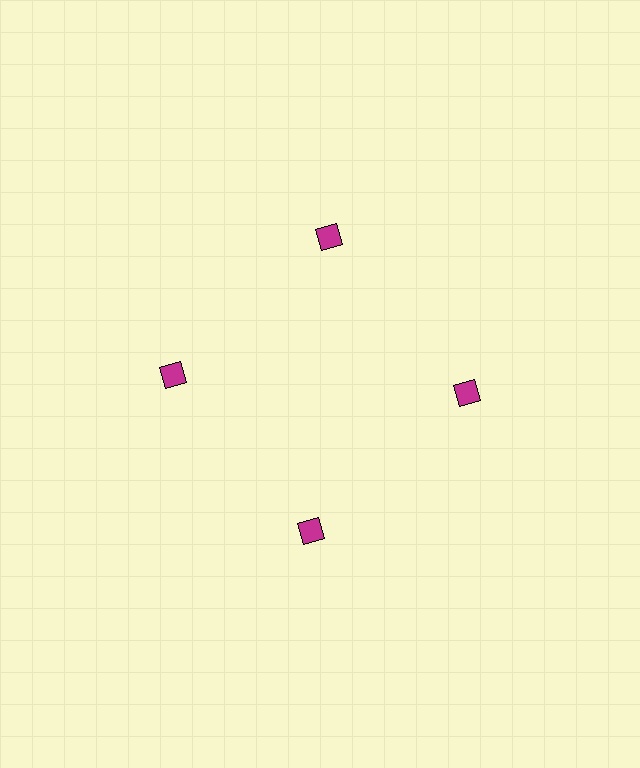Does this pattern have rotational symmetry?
Yes, this pattern has 4-fold rotational symmetry. It looks the same after rotating 90 degrees around the center.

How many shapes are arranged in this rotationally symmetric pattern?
There are 4 shapes, arranged in 4 groups of 1.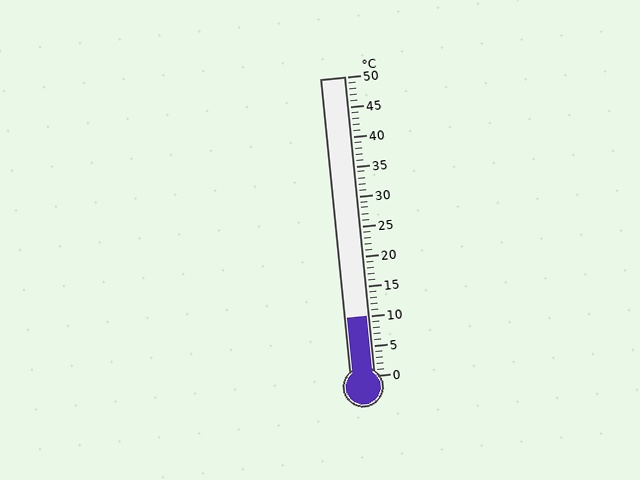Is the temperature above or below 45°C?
The temperature is below 45°C.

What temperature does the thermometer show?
The thermometer shows approximately 10°C.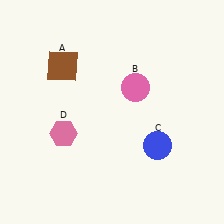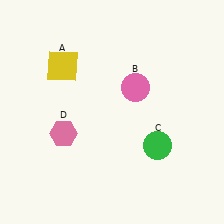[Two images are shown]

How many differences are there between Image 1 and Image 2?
There are 2 differences between the two images.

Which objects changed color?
A changed from brown to yellow. C changed from blue to green.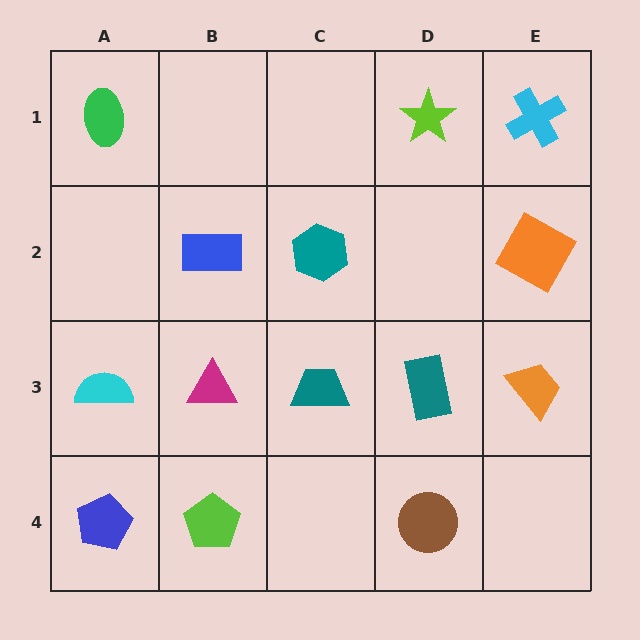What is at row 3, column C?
A teal trapezoid.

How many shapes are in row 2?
3 shapes.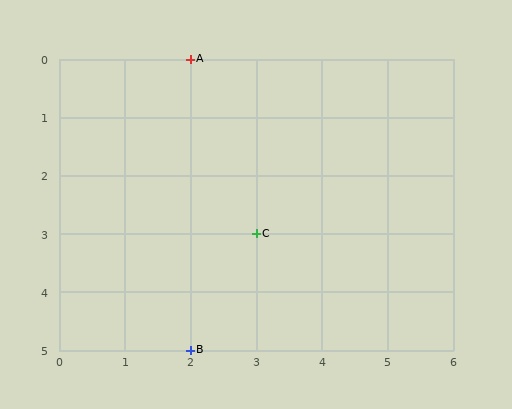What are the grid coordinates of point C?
Point C is at grid coordinates (3, 3).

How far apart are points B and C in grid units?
Points B and C are 1 column and 2 rows apart (about 2.2 grid units diagonally).